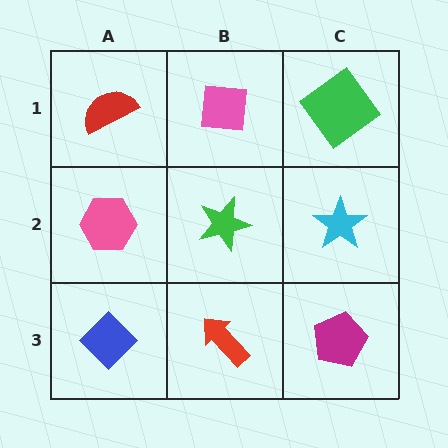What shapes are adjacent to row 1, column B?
A green star (row 2, column B), a red semicircle (row 1, column A), a green diamond (row 1, column C).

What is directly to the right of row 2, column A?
A green star.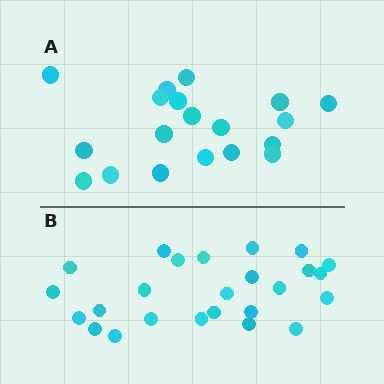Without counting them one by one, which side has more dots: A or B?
Region B (the bottom region) has more dots.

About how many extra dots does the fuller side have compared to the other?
Region B has about 6 more dots than region A.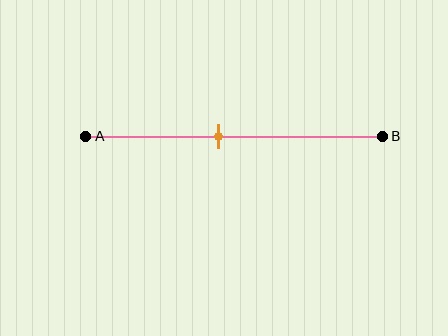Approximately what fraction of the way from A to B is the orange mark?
The orange mark is approximately 45% of the way from A to B.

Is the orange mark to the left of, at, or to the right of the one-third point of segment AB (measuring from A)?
The orange mark is to the right of the one-third point of segment AB.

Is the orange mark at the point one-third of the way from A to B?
No, the mark is at about 45% from A, not at the 33% one-third point.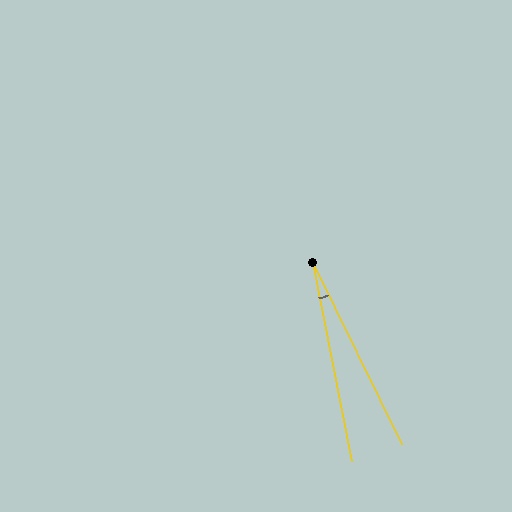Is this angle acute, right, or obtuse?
It is acute.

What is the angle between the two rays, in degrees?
Approximately 15 degrees.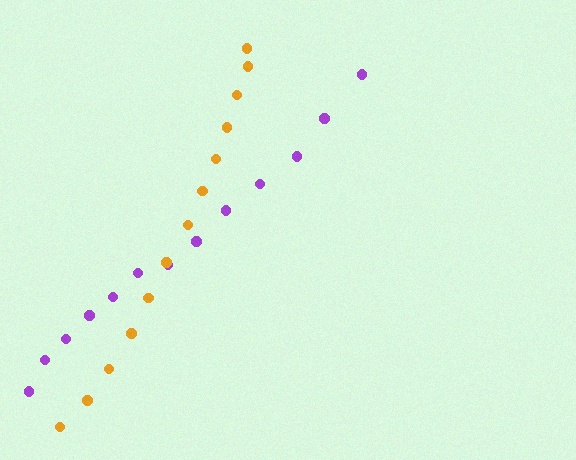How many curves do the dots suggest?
There are 2 distinct paths.